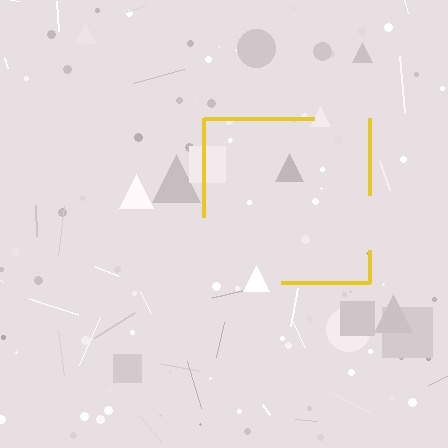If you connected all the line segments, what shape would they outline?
They would outline a square.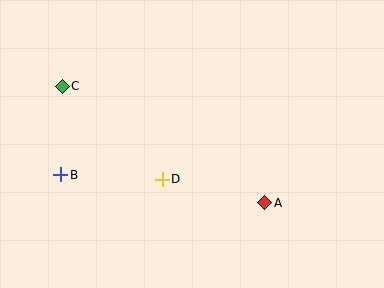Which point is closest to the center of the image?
Point D at (162, 179) is closest to the center.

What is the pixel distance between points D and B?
The distance between D and B is 102 pixels.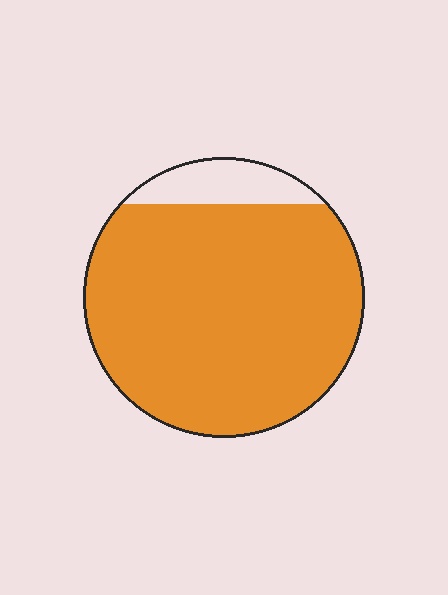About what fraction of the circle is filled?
About nine tenths (9/10).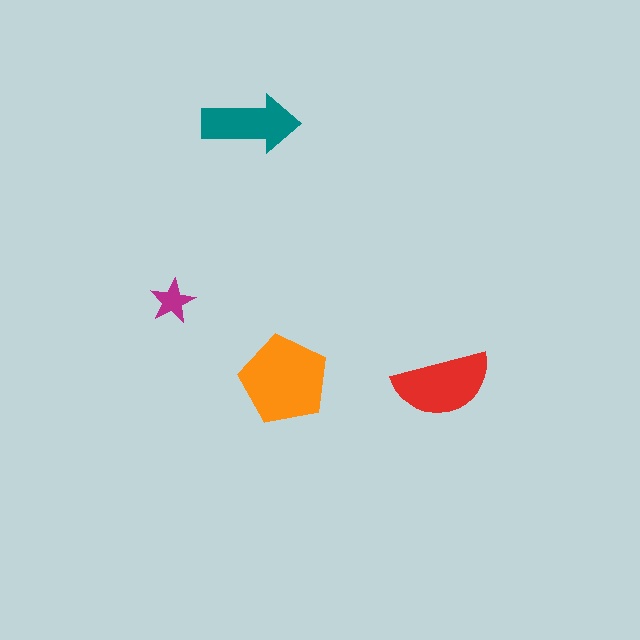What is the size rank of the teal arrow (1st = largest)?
3rd.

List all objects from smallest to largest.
The magenta star, the teal arrow, the red semicircle, the orange pentagon.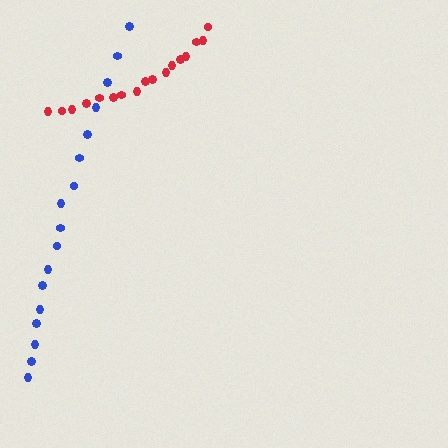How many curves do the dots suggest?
There are 2 distinct paths.